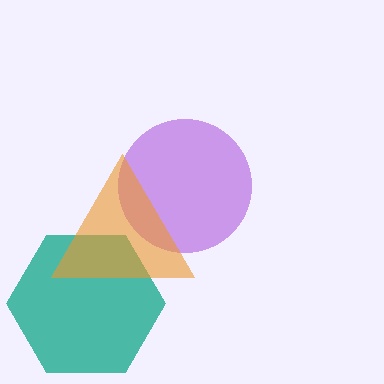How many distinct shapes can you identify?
There are 3 distinct shapes: a teal hexagon, a purple circle, an orange triangle.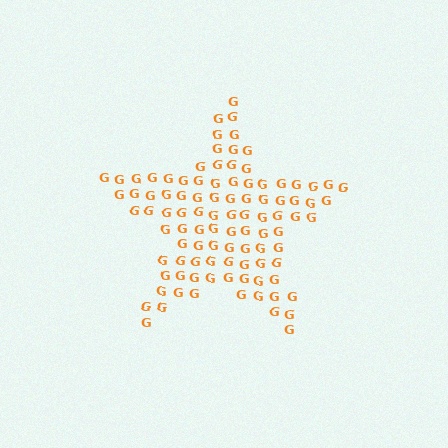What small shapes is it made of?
It is made of small letter G's.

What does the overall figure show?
The overall figure shows a star.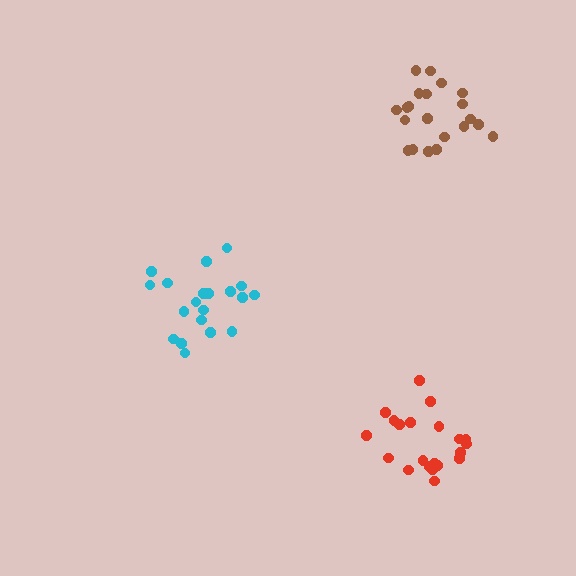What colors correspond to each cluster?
The clusters are colored: brown, cyan, red.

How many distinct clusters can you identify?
There are 3 distinct clusters.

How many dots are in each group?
Group 1: 21 dots, Group 2: 20 dots, Group 3: 21 dots (62 total).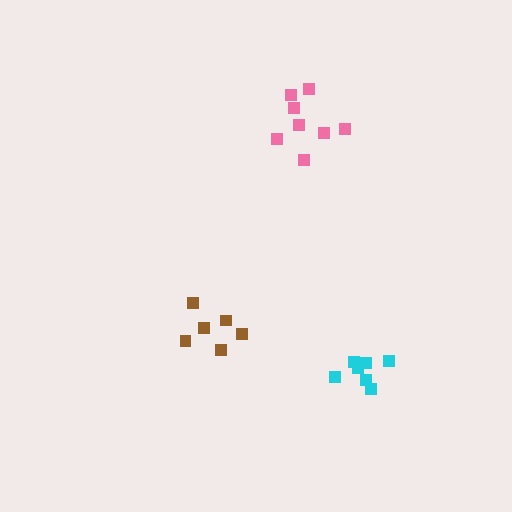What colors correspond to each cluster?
The clusters are colored: pink, cyan, brown.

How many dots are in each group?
Group 1: 8 dots, Group 2: 7 dots, Group 3: 6 dots (21 total).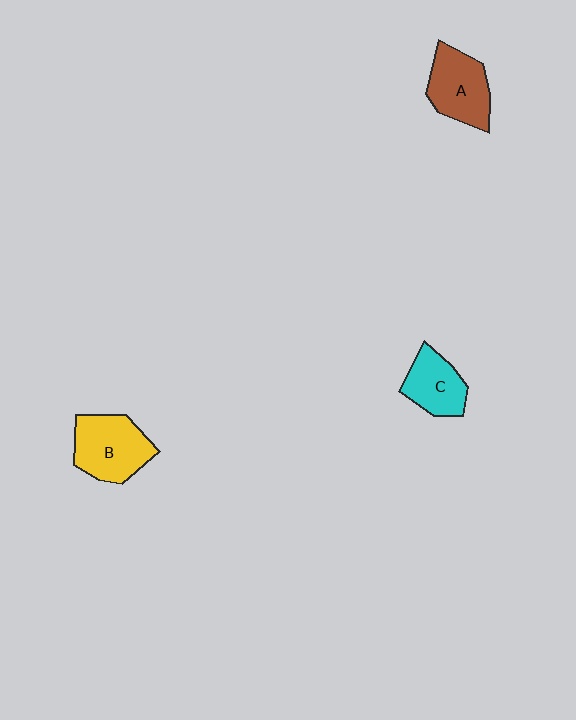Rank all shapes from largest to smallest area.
From largest to smallest: B (yellow), A (brown), C (cyan).